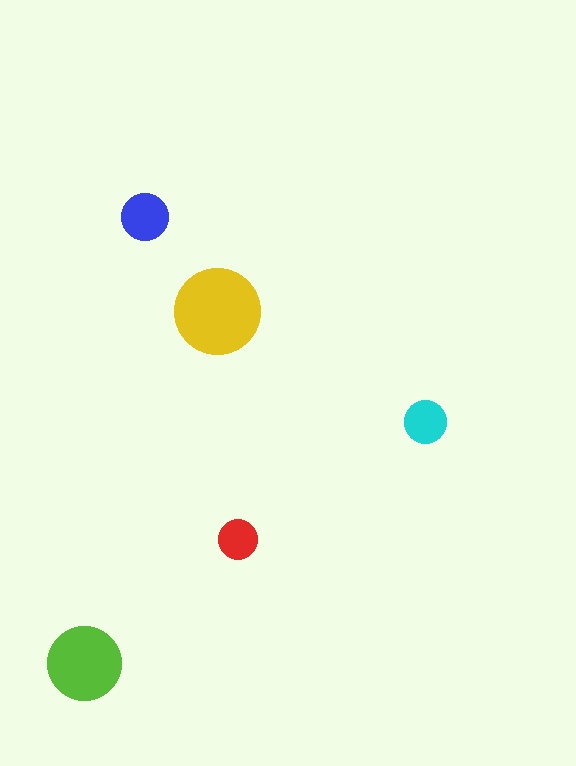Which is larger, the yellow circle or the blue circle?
The yellow one.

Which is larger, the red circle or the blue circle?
The blue one.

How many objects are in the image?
There are 5 objects in the image.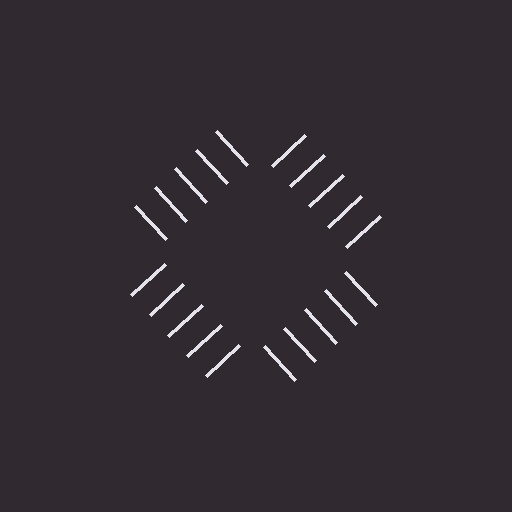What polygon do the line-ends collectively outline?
An illusory square — the line segments terminate on its edges but no continuous stroke is drawn.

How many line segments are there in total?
20 — 5 along each of the 4 edges.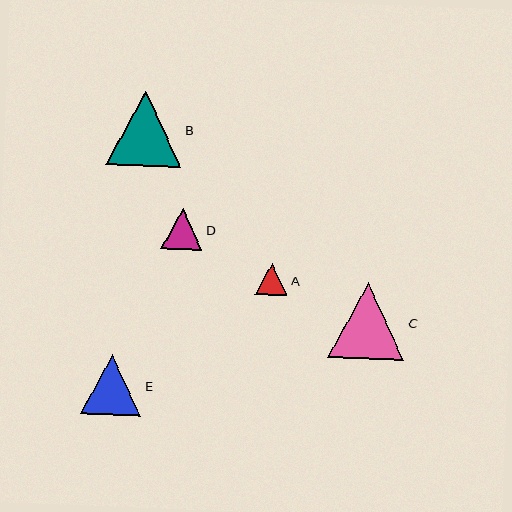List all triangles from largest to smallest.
From largest to smallest: C, B, E, D, A.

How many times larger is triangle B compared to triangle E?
Triangle B is approximately 1.3 times the size of triangle E.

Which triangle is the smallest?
Triangle A is the smallest with a size of approximately 32 pixels.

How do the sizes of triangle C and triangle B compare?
Triangle C and triangle B are approximately the same size.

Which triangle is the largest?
Triangle C is the largest with a size of approximately 76 pixels.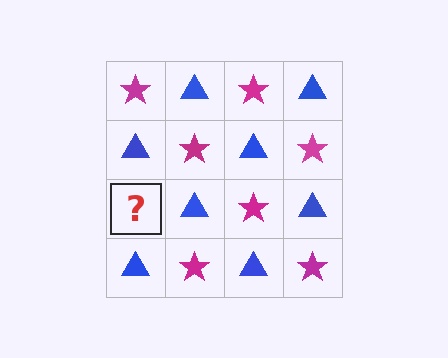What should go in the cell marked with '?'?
The missing cell should contain a magenta star.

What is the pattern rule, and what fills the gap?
The rule is that it alternates magenta star and blue triangle in a checkerboard pattern. The gap should be filled with a magenta star.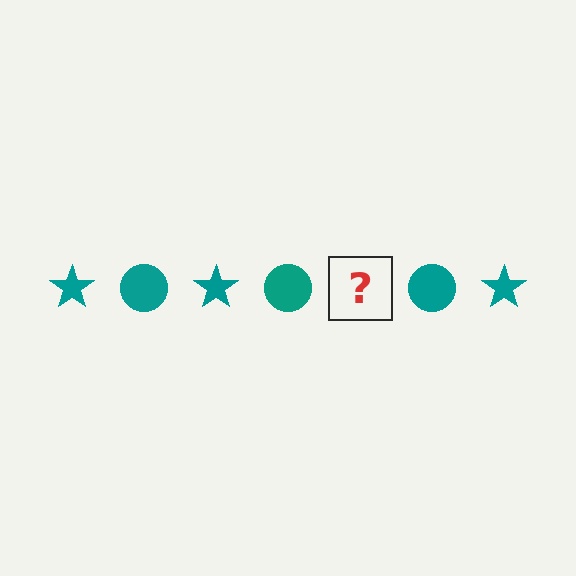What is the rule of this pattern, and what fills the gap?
The rule is that the pattern cycles through star, circle shapes in teal. The gap should be filled with a teal star.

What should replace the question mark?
The question mark should be replaced with a teal star.